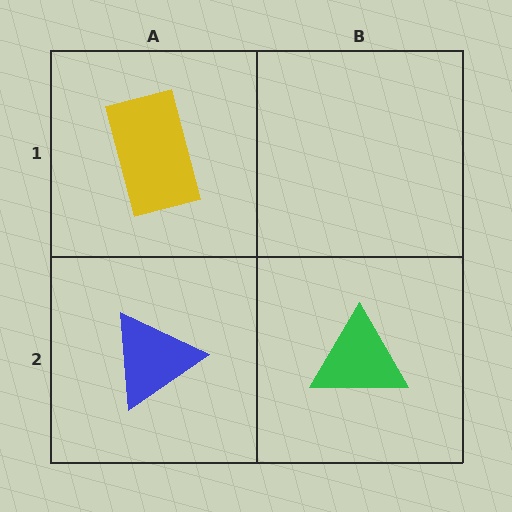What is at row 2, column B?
A green triangle.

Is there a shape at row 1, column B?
No, that cell is empty.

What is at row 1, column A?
A yellow rectangle.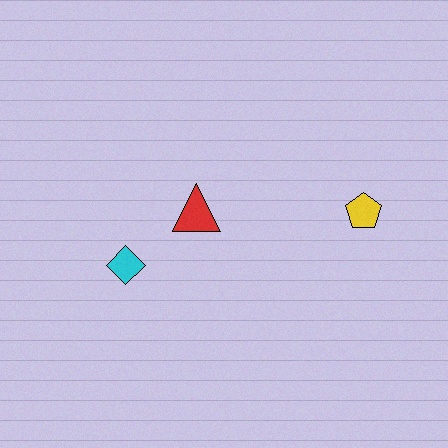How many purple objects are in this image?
There are no purple objects.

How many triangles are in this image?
There is 1 triangle.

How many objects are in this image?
There are 3 objects.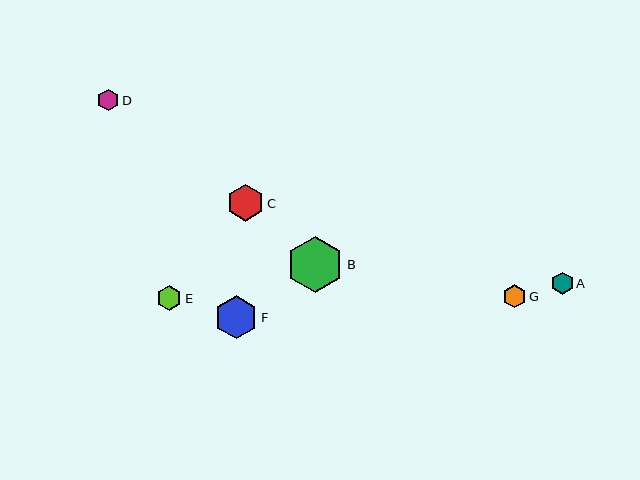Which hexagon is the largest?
Hexagon B is the largest with a size of approximately 56 pixels.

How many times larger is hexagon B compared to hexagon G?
Hexagon B is approximately 2.5 times the size of hexagon G.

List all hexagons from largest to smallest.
From largest to smallest: B, F, C, E, G, A, D.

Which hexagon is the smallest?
Hexagon D is the smallest with a size of approximately 21 pixels.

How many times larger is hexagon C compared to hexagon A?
Hexagon C is approximately 1.7 times the size of hexagon A.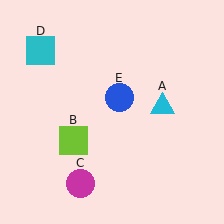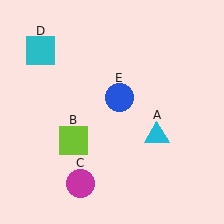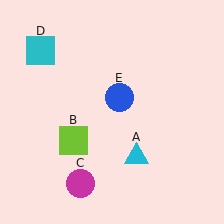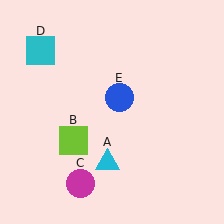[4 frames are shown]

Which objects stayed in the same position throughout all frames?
Lime square (object B) and magenta circle (object C) and cyan square (object D) and blue circle (object E) remained stationary.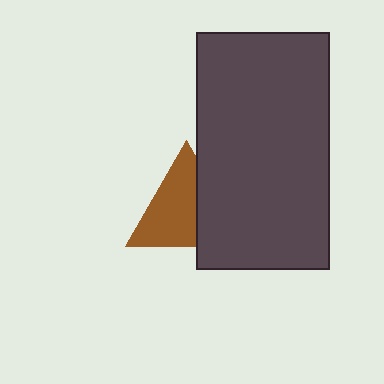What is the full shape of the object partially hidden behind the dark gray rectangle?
The partially hidden object is a brown triangle.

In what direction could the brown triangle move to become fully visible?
The brown triangle could move left. That would shift it out from behind the dark gray rectangle entirely.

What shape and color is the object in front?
The object in front is a dark gray rectangle.